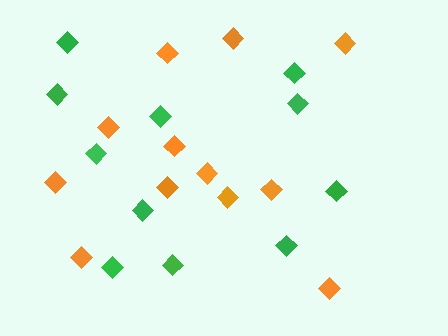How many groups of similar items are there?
There are 2 groups: one group of orange diamonds (12) and one group of green diamonds (11).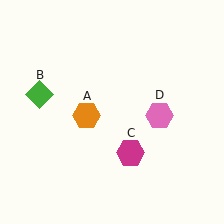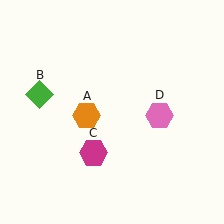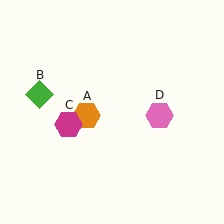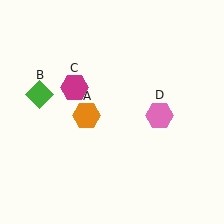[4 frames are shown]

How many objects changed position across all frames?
1 object changed position: magenta hexagon (object C).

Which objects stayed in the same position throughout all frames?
Orange hexagon (object A) and green diamond (object B) and pink hexagon (object D) remained stationary.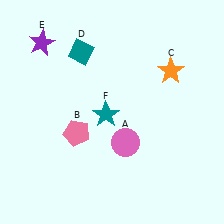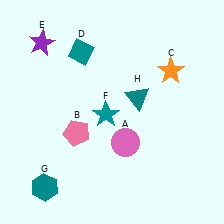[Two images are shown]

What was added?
A teal hexagon (G), a teal triangle (H) were added in Image 2.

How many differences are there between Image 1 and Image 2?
There are 2 differences between the two images.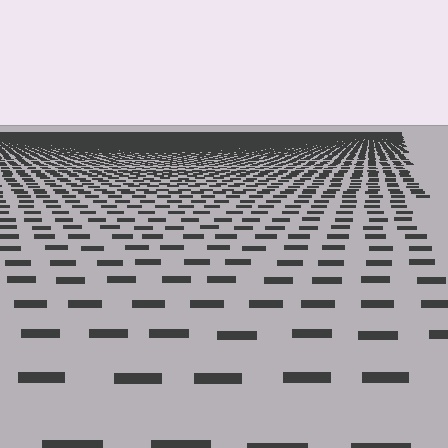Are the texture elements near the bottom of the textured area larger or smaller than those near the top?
Larger. Near the bottom, elements are closer to the viewer and appear at a bigger on-screen size.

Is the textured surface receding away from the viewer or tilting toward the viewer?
The surface is receding away from the viewer. Texture elements get smaller and denser toward the top.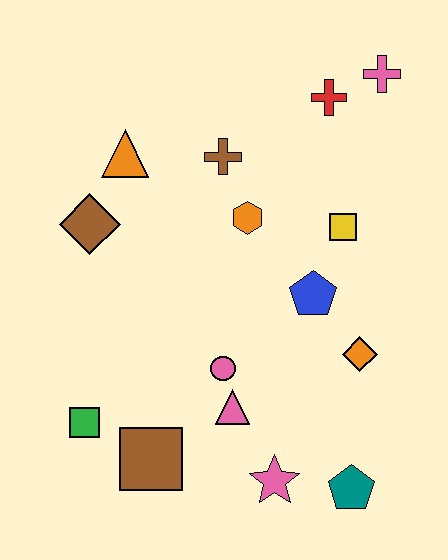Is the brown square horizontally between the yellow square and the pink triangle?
No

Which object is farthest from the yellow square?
The green square is farthest from the yellow square.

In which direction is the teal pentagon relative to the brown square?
The teal pentagon is to the right of the brown square.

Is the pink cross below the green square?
No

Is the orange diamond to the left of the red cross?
No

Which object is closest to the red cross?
The pink cross is closest to the red cross.